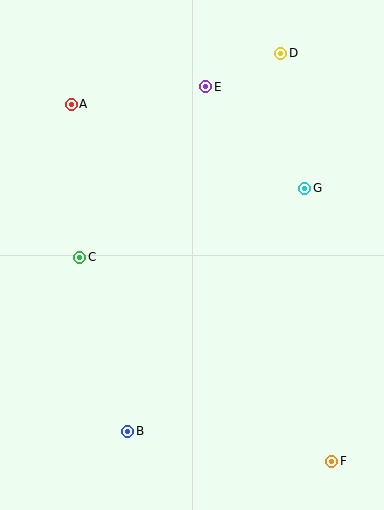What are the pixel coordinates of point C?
Point C is at (80, 257).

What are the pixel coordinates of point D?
Point D is at (281, 53).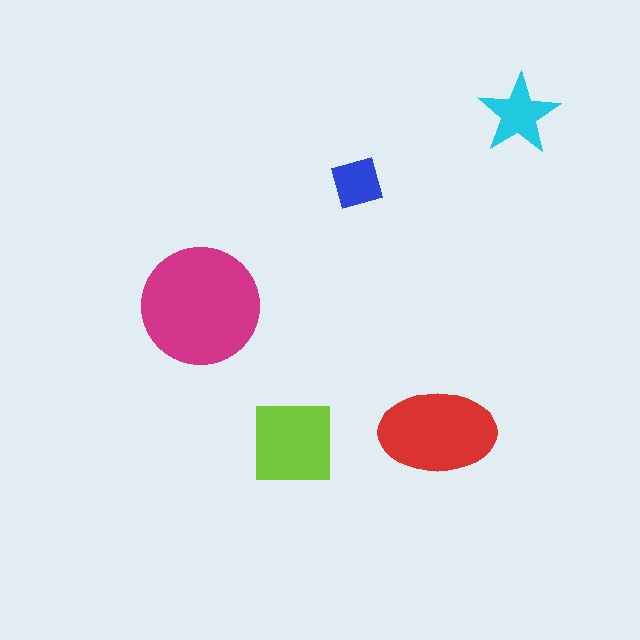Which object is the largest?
The magenta circle.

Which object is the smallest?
The blue diamond.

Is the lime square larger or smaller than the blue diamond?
Larger.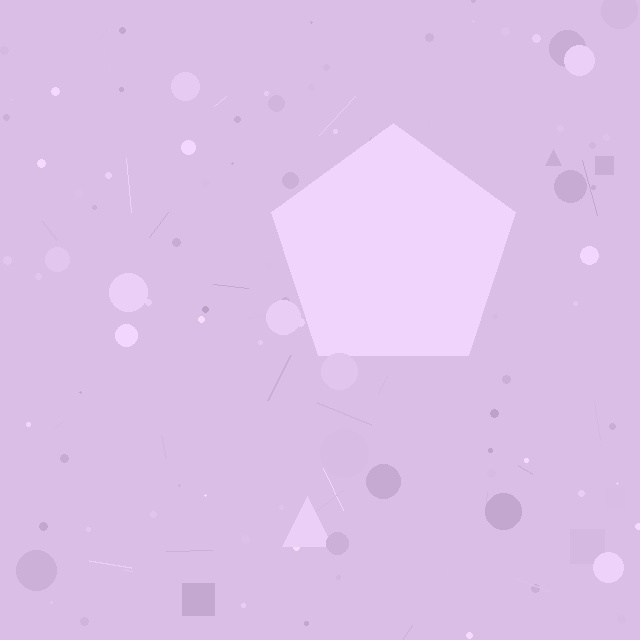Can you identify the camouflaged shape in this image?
The camouflaged shape is a pentagon.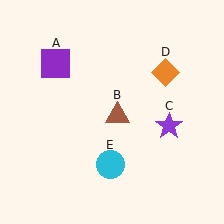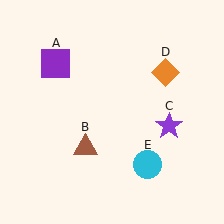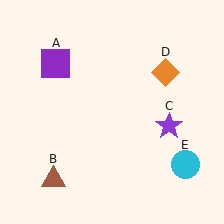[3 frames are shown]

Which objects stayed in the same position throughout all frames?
Purple square (object A) and purple star (object C) and orange diamond (object D) remained stationary.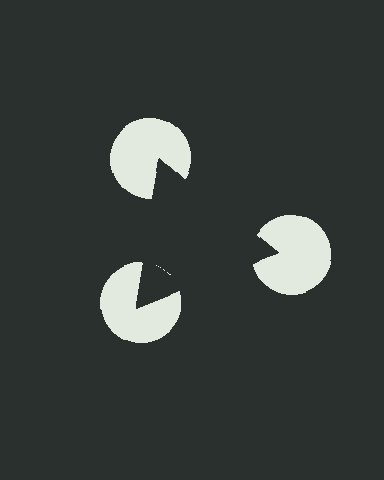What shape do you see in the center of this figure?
An illusory triangle — its edges are inferred from the aligned wedge cuts in the pac-man discs, not physically drawn.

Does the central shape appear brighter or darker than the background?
It typically appears slightly darker than the background, even though no actual brightness change is drawn.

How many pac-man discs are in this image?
There are 3 — one at each vertex of the illusory triangle.